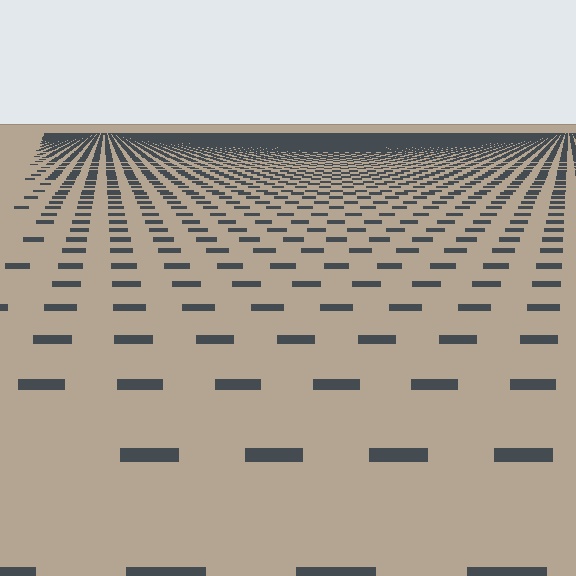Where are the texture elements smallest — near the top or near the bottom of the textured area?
Near the top.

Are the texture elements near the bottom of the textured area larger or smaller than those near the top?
Larger. Near the bottom, elements are closer to the viewer and appear at a bigger on-screen size.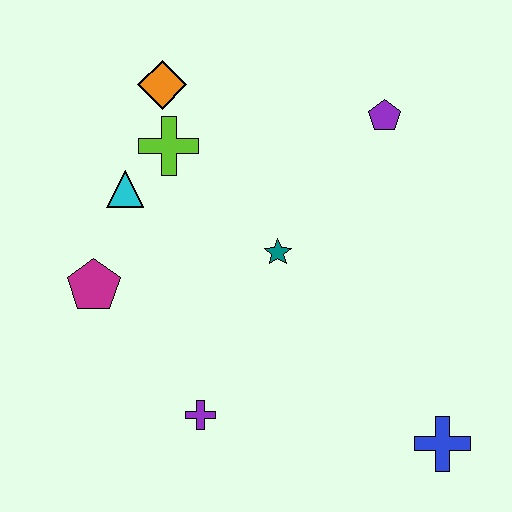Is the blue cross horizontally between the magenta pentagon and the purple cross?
No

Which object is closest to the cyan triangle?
The lime cross is closest to the cyan triangle.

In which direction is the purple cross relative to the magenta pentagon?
The purple cross is below the magenta pentagon.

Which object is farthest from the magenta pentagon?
The blue cross is farthest from the magenta pentagon.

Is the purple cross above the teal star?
No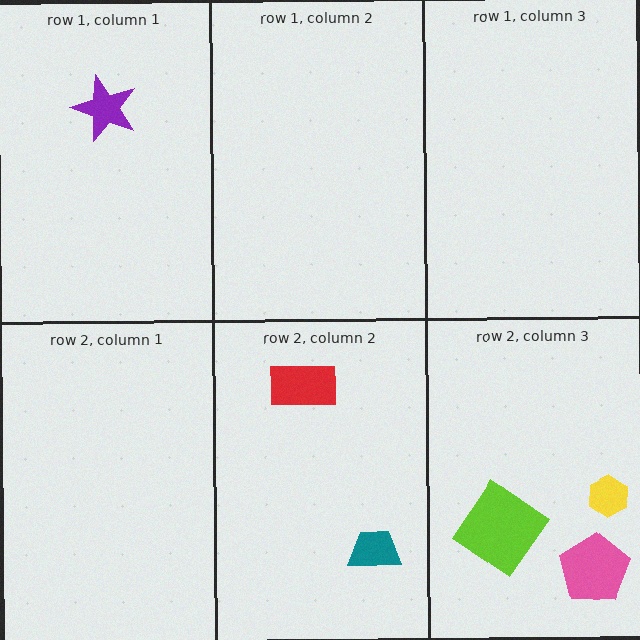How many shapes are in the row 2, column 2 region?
2.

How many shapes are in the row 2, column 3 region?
3.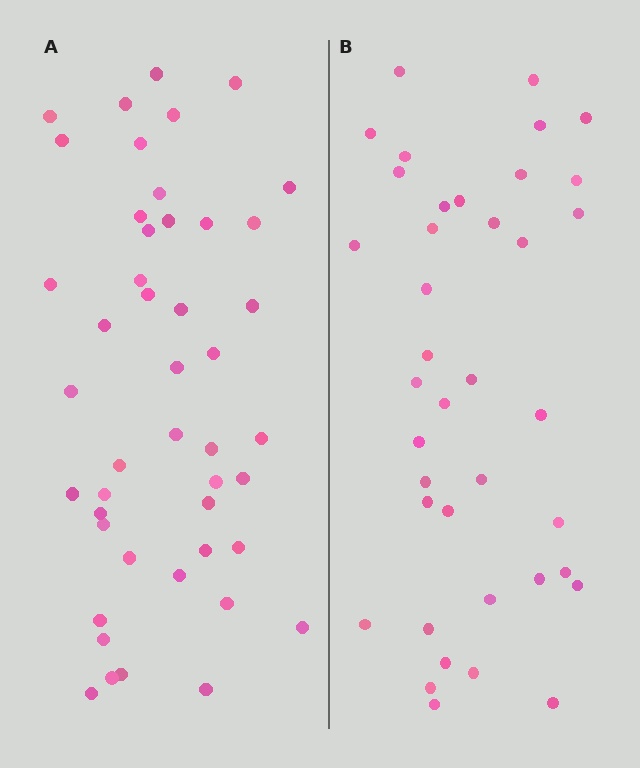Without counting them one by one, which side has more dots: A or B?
Region A (the left region) has more dots.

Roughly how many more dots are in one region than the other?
Region A has roughly 8 or so more dots than region B.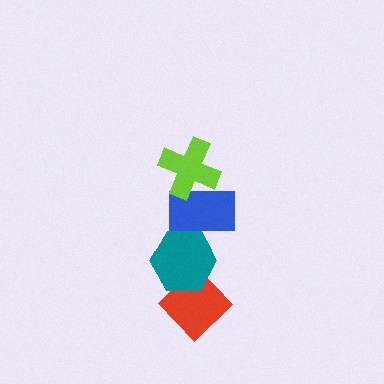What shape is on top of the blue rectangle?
The lime cross is on top of the blue rectangle.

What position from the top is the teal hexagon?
The teal hexagon is 3rd from the top.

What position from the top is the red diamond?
The red diamond is 4th from the top.